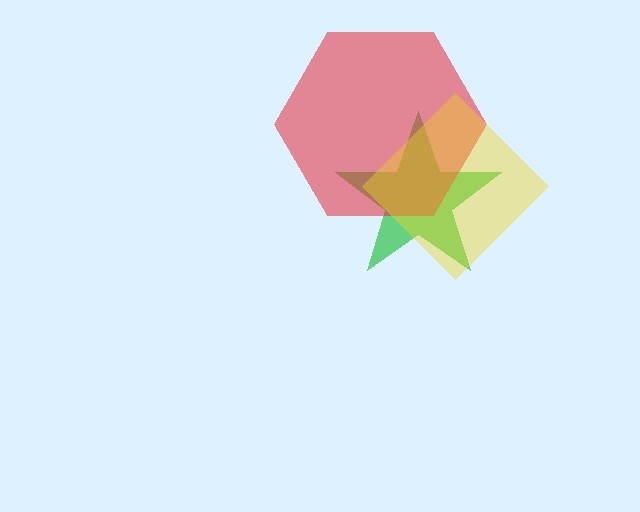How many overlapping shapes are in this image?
There are 3 overlapping shapes in the image.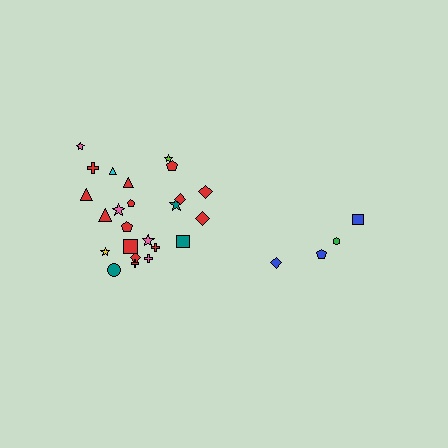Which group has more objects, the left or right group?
The left group.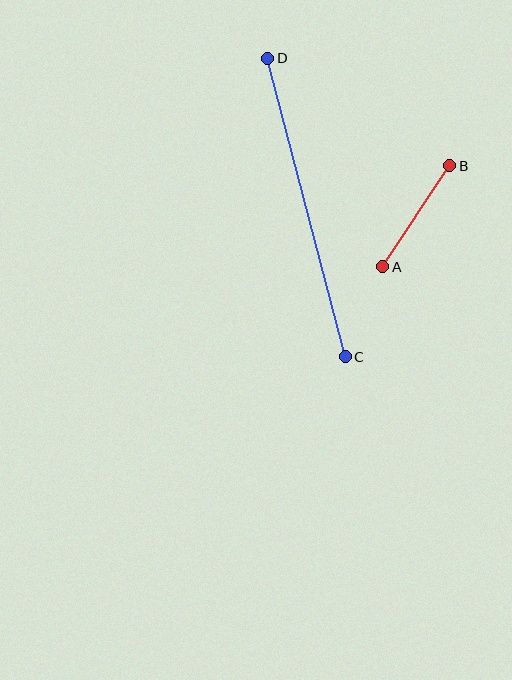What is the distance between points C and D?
The distance is approximately 308 pixels.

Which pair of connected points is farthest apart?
Points C and D are farthest apart.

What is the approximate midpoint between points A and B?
The midpoint is at approximately (416, 216) pixels.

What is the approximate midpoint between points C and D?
The midpoint is at approximately (306, 208) pixels.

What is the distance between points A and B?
The distance is approximately 121 pixels.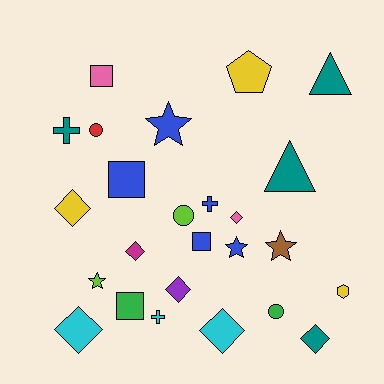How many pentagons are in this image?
There is 1 pentagon.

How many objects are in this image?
There are 25 objects.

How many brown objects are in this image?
There is 1 brown object.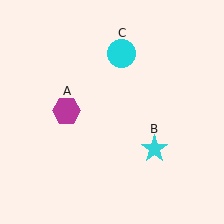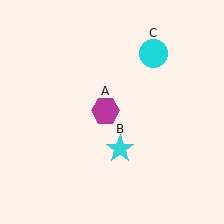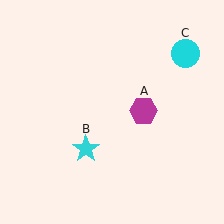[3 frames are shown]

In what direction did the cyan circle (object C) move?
The cyan circle (object C) moved right.